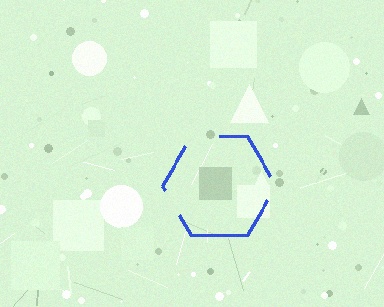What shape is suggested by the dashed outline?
The dashed outline suggests a hexagon.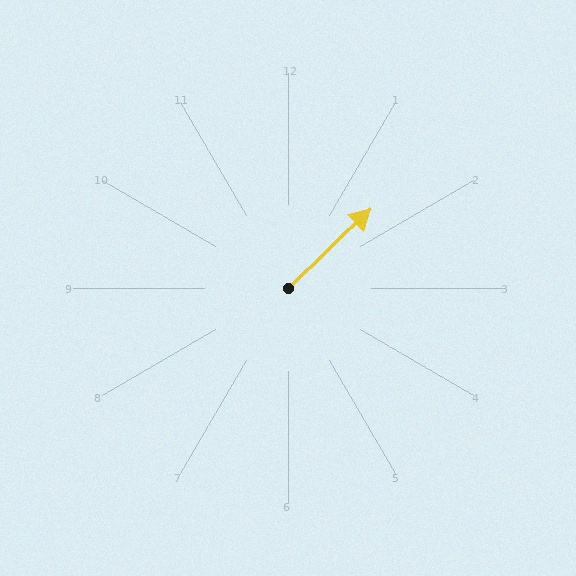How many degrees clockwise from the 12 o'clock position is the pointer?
Approximately 46 degrees.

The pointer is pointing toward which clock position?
Roughly 2 o'clock.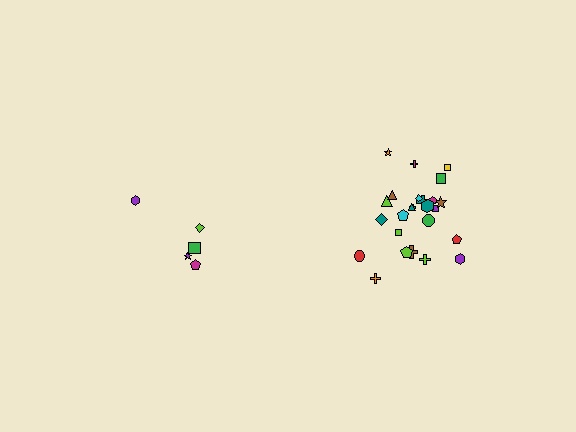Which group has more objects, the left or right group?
The right group.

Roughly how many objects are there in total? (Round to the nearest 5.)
Roughly 30 objects in total.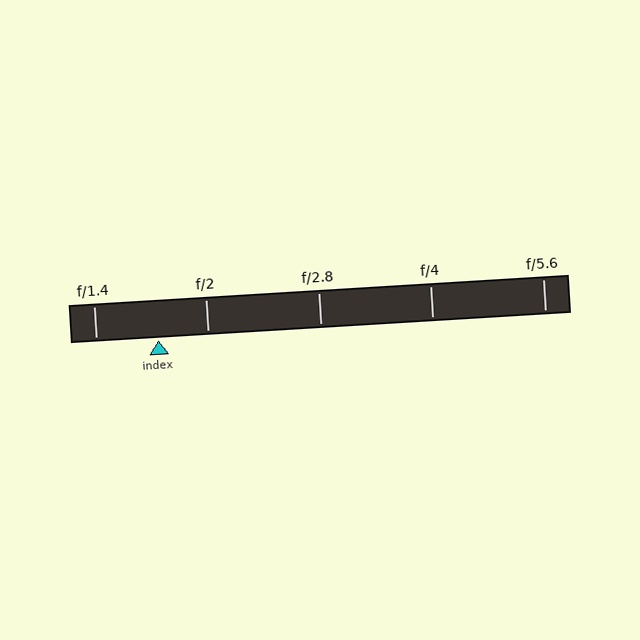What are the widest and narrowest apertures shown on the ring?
The widest aperture shown is f/1.4 and the narrowest is f/5.6.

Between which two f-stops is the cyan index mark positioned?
The index mark is between f/1.4 and f/2.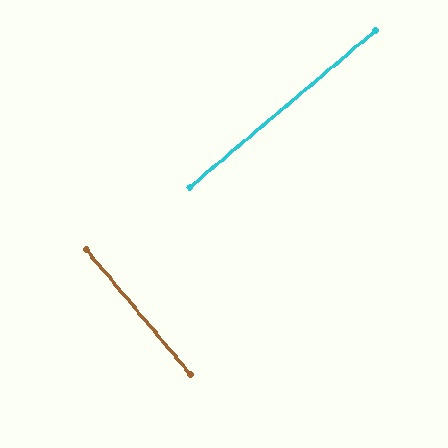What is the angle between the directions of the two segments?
Approximately 90 degrees.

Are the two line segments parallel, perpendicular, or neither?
Perpendicular — they meet at approximately 90°.